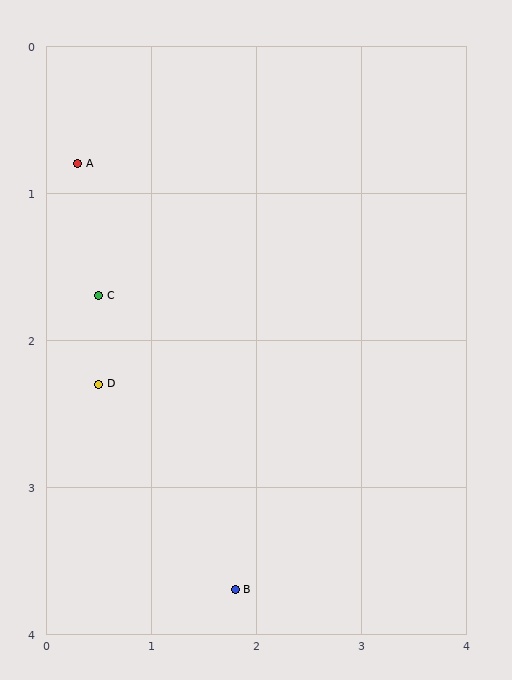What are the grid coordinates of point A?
Point A is at approximately (0.3, 0.8).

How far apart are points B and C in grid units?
Points B and C are about 2.4 grid units apart.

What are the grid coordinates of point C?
Point C is at approximately (0.5, 1.7).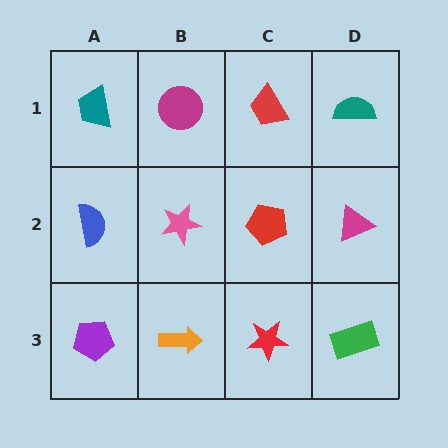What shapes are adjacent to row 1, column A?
A blue semicircle (row 2, column A), a magenta circle (row 1, column B).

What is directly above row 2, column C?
A red trapezoid.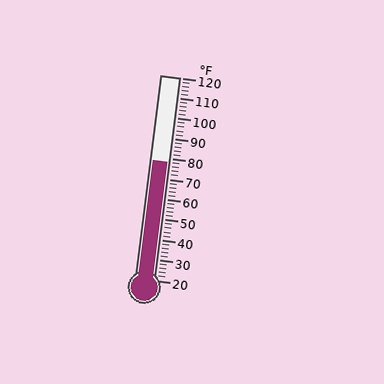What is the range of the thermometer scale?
The thermometer scale ranges from 20°F to 120°F.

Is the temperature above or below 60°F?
The temperature is above 60°F.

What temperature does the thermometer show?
The thermometer shows approximately 78°F.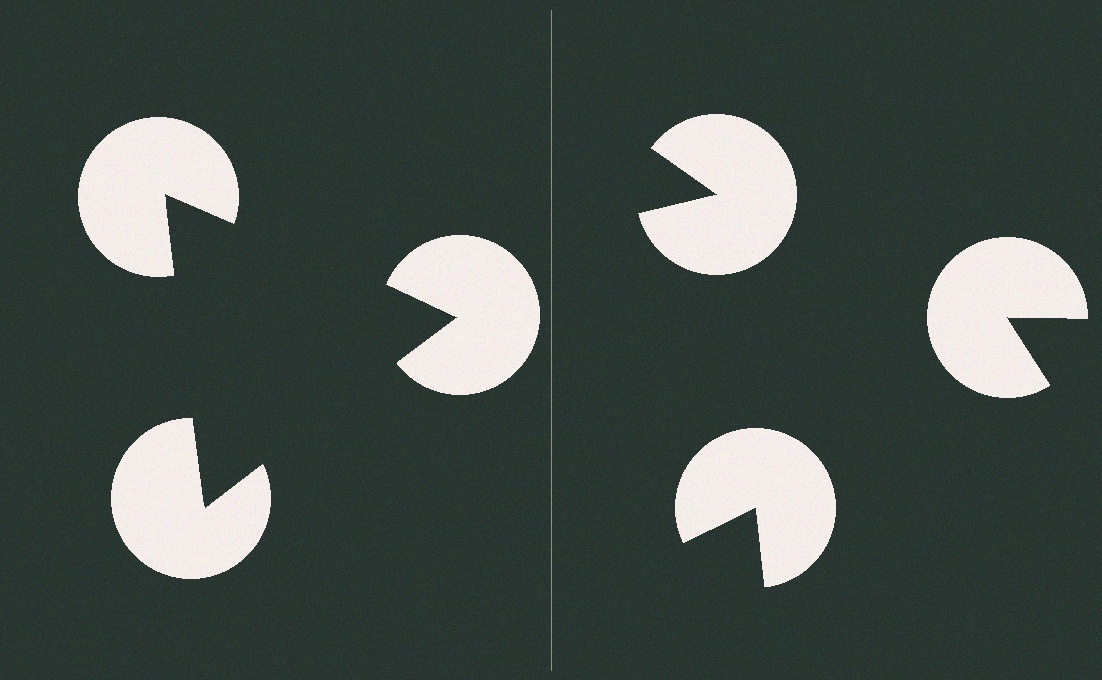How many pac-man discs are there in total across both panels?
6 — 3 on each side.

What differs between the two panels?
The pac-man discs are positioned identically on both sides; only the wedge orientations differ. On the left they align to a triangle; on the right they are misaligned.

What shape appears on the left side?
An illusory triangle.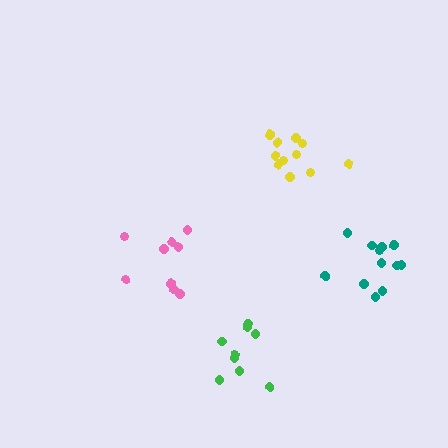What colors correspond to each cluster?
The clusters are colored: teal, green, pink, yellow.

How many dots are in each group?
Group 1: 12 dots, Group 2: 9 dots, Group 3: 9 dots, Group 4: 12 dots (42 total).